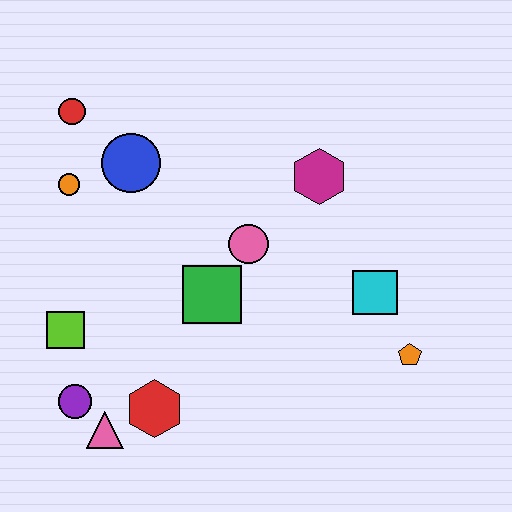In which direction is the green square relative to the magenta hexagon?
The green square is below the magenta hexagon.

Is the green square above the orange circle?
No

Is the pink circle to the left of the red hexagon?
No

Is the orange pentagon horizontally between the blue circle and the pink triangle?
No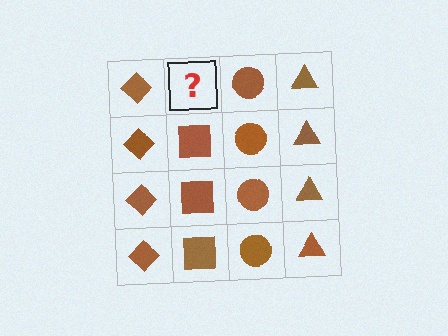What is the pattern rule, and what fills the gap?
The rule is that each column has a consistent shape. The gap should be filled with a brown square.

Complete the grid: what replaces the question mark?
The question mark should be replaced with a brown square.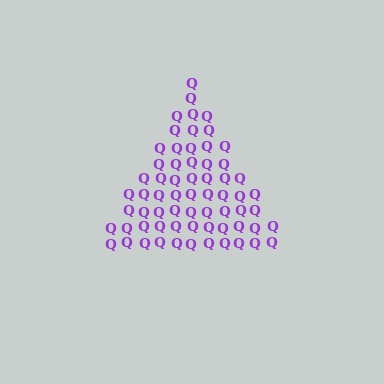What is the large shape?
The large shape is a triangle.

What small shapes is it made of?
It is made of small letter Q's.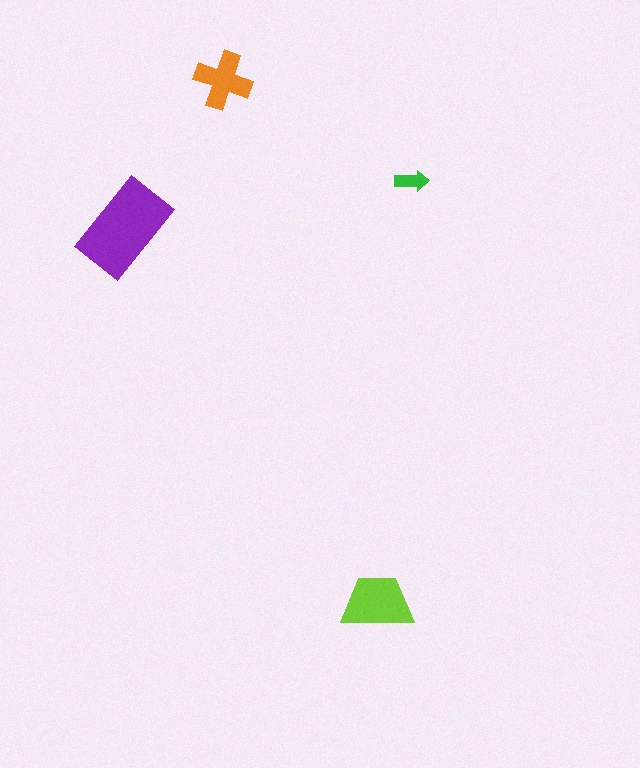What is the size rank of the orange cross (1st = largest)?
3rd.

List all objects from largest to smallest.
The purple rectangle, the lime trapezoid, the orange cross, the green arrow.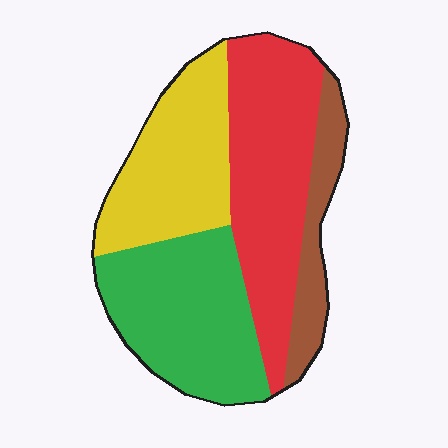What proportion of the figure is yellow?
Yellow covers 25% of the figure.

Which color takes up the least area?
Brown, at roughly 10%.